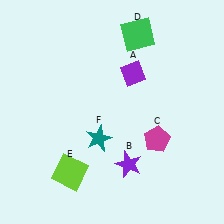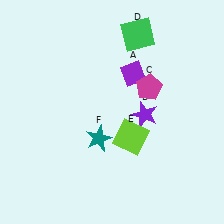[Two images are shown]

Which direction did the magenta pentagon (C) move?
The magenta pentagon (C) moved up.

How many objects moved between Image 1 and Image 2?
3 objects moved between the two images.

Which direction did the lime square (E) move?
The lime square (E) moved right.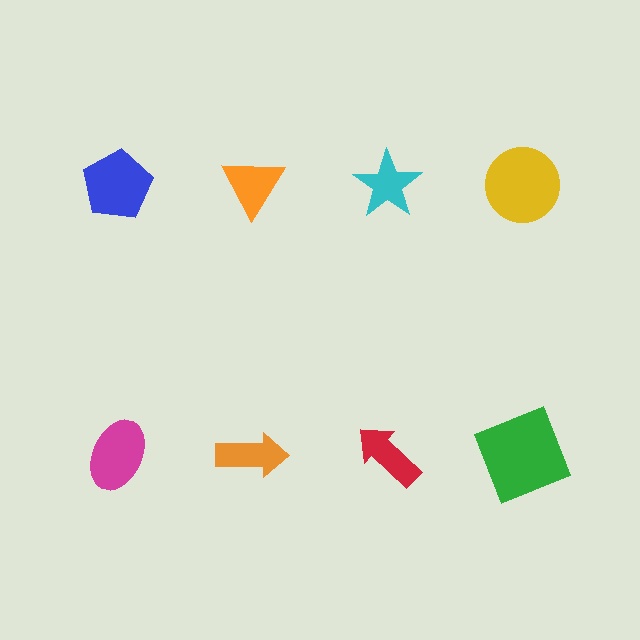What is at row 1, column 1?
A blue pentagon.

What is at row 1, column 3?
A cyan star.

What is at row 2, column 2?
An orange arrow.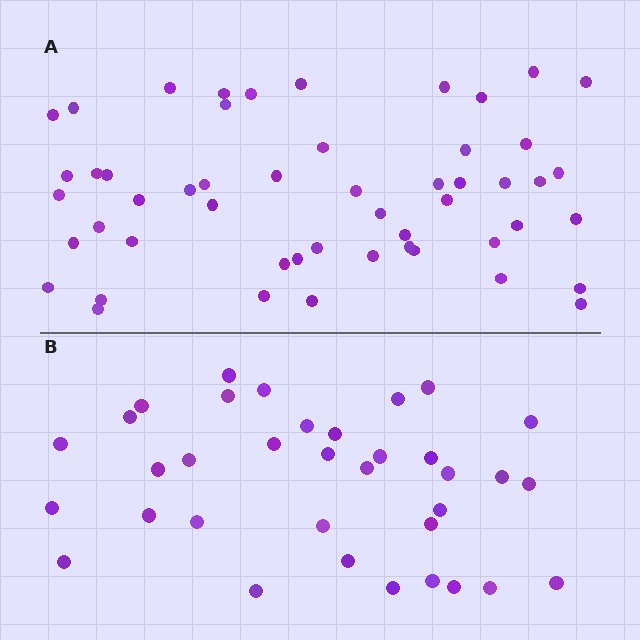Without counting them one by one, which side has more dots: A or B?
Region A (the top region) has more dots.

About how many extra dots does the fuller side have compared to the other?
Region A has approximately 15 more dots than region B.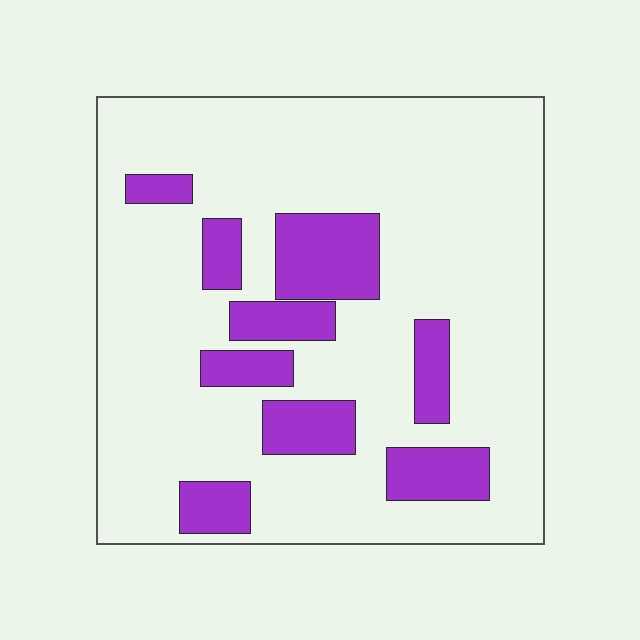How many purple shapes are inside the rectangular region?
9.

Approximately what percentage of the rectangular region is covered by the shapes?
Approximately 20%.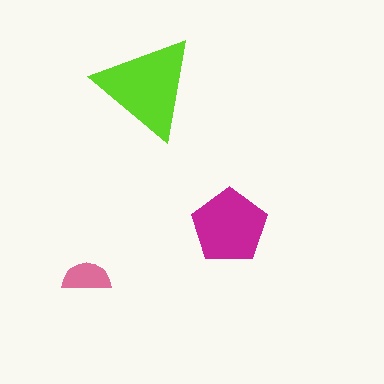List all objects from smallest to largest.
The pink semicircle, the magenta pentagon, the lime triangle.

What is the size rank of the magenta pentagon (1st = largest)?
2nd.